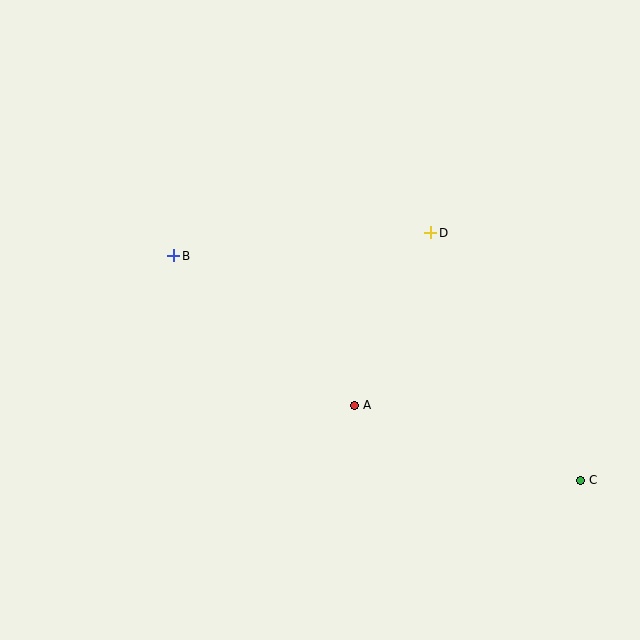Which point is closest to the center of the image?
Point A at (355, 405) is closest to the center.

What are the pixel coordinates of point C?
Point C is at (581, 480).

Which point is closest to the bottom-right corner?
Point C is closest to the bottom-right corner.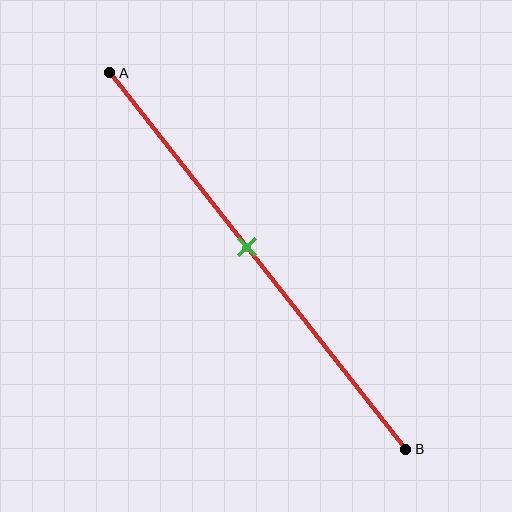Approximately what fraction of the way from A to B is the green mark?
The green mark is approximately 45% of the way from A to B.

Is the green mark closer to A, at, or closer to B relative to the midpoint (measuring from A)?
The green mark is closer to point A than the midpoint of segment AB.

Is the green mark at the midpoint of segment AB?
No, the mark is at about 45% from A, not at the 50% midpoint.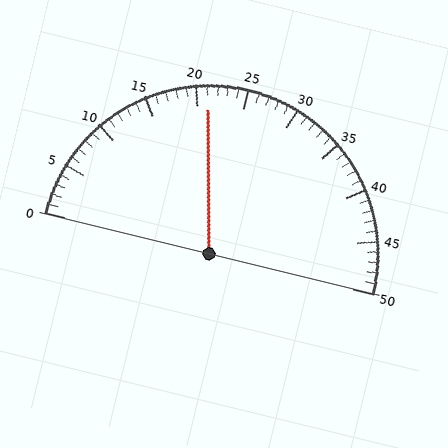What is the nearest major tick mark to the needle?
The nearest major tick mark is 20.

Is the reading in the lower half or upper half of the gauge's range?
The reading is in the lower half of the range (0 to 50).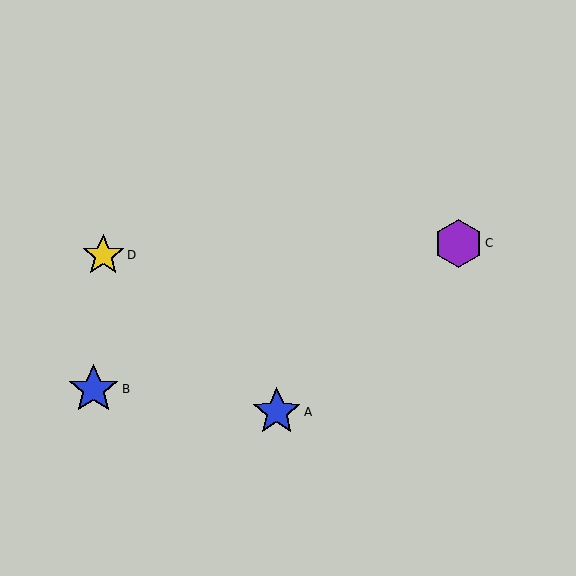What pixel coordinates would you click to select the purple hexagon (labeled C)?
Click at (458, 243) to select the purple hexagon C.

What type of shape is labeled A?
Shape A is a blue star.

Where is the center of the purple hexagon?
The center of the purple hexagon is at (458, 243).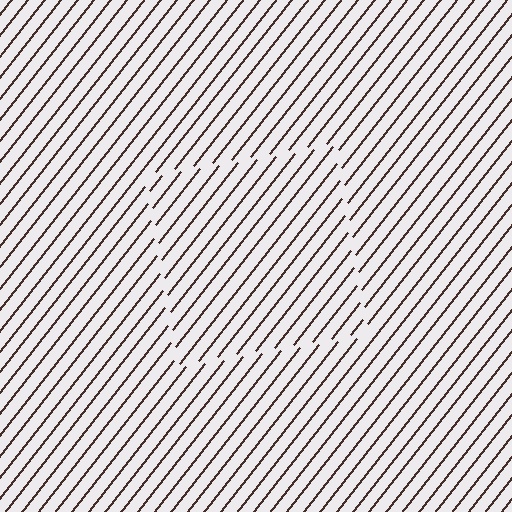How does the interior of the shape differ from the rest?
The interior of the shape contains the same grating, shifted by half a period — the contour is defined by the phase discontinuity where line-ends from the inner and outer gratings abut.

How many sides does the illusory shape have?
4 sides — the line-ends trace a square.